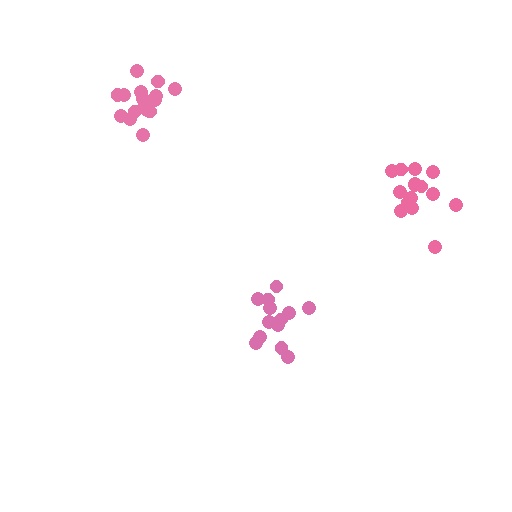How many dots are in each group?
Group 1: 15 dots, Group 2: 17 dots, Group 3: 13 dots (45 total).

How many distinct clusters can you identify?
There are 3 distinct clusters.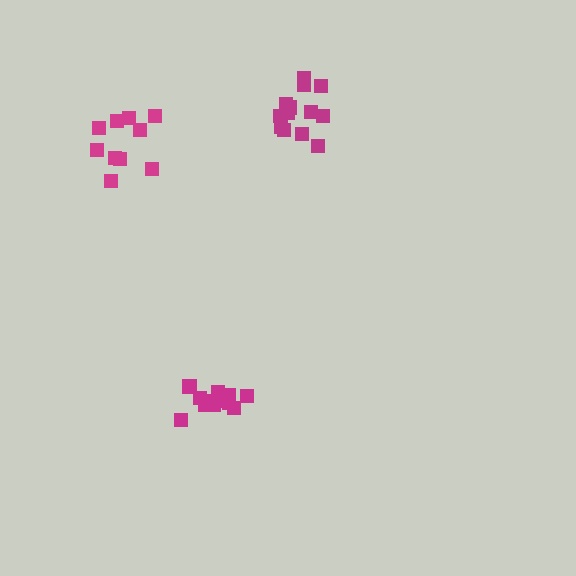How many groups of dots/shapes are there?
There are 3 groups.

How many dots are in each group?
Group 1: 13 dots, Group 2: 13 dots, Group 3: 10 dots (36 total).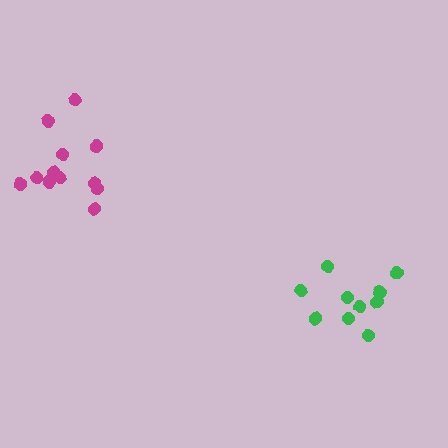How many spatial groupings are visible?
There are 2 spatial groupings.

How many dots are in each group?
Group 1: 10 dots, Group 2: 12 dots (22 total).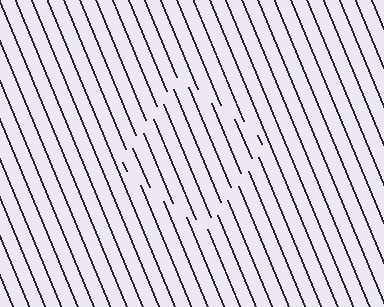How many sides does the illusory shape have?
4 sides — the line-ends trace a square.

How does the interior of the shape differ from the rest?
The interior of the shape contains the same grating, shifted by half a period — the contour is defined by the phase discontinuity where line-ends from the inner and outer gratings abut.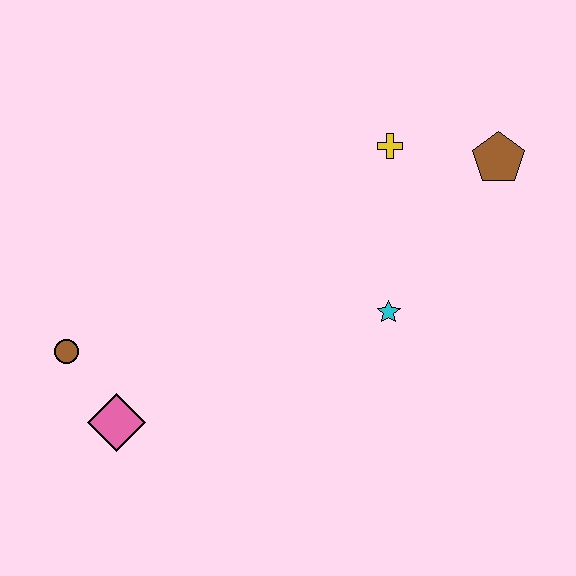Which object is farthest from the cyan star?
The brown circle is farthest from the cyan star.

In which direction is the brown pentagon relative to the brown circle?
The brown pentagon is to the right of the brown circle.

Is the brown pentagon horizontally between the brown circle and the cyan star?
No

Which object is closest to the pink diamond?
The brown circle is closest to the pink diamond.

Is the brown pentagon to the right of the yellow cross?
Yes